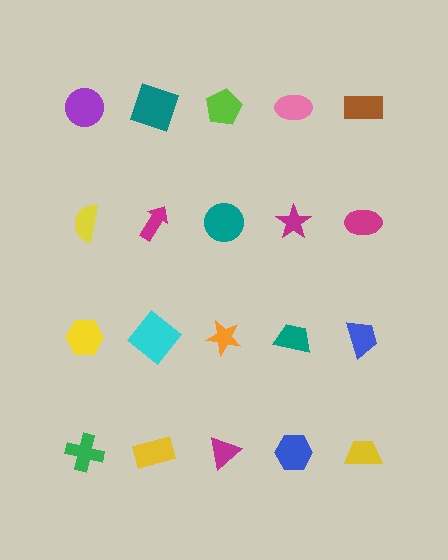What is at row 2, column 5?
A magenta ellipse.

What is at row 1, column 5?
A brown rectangle.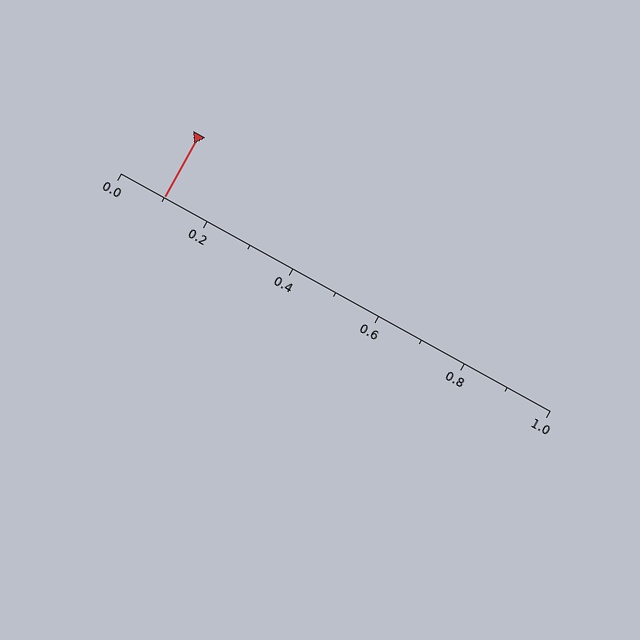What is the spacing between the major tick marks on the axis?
The major ticks are spaced 0.2 apart.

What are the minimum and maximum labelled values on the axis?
The axis runs from 0.0 to 1.0.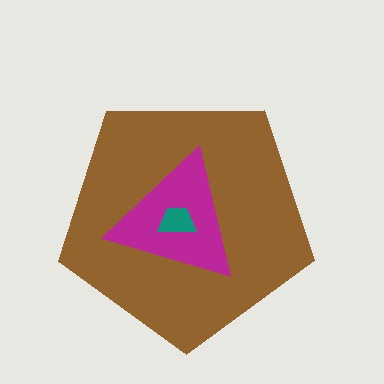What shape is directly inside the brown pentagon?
The magenta triangle.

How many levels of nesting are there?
3.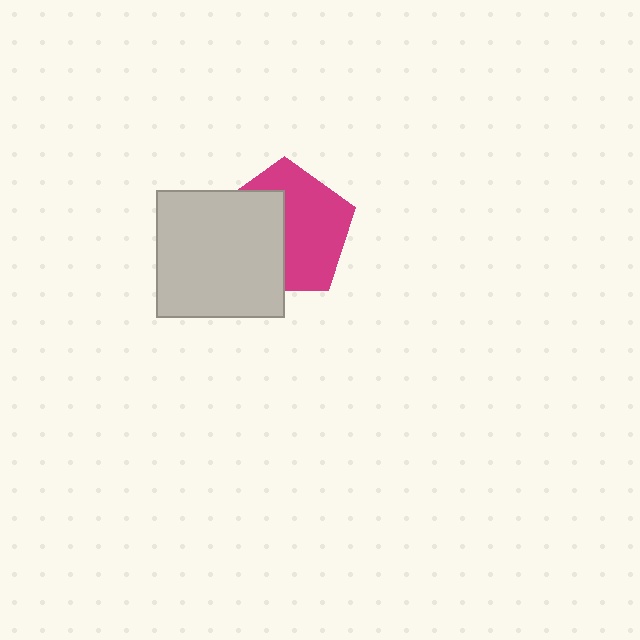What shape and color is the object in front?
The object in front is a light gray square.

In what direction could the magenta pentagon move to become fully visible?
The magenta pentagon could move right. That would shift it out from behind the light gray square entirely.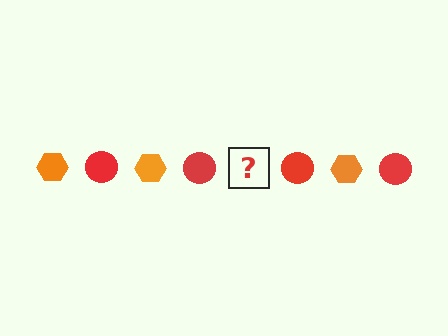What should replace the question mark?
The question mark should be replaced with an orange hexagon.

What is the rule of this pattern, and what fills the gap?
The rule is that the pattern alternates between orange hexagon and red circle. The gap should be filled with an orange hexagon.